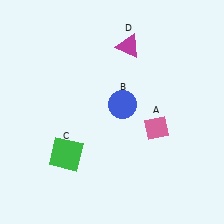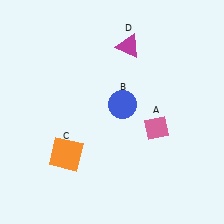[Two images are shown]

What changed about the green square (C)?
In Image 1, C is green. In Image 2, it changed to orange.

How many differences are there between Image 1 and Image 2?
There is 1 difference between the two images.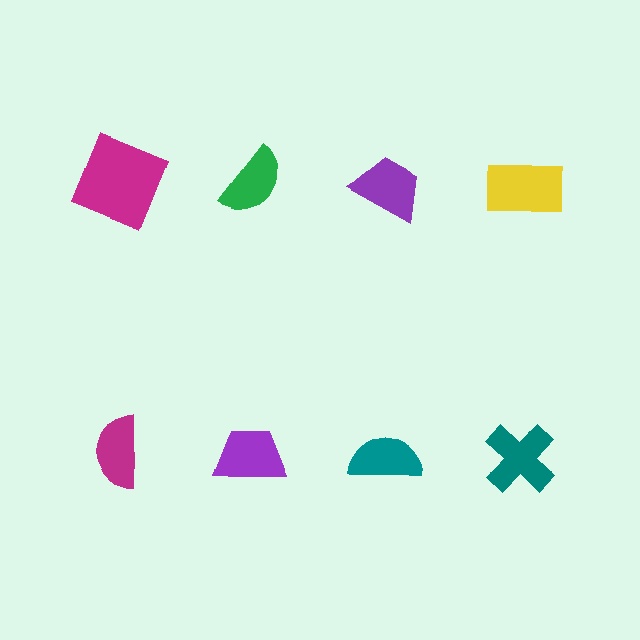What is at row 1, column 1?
A magenta square.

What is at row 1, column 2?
A green semicircle.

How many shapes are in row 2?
4 shapes.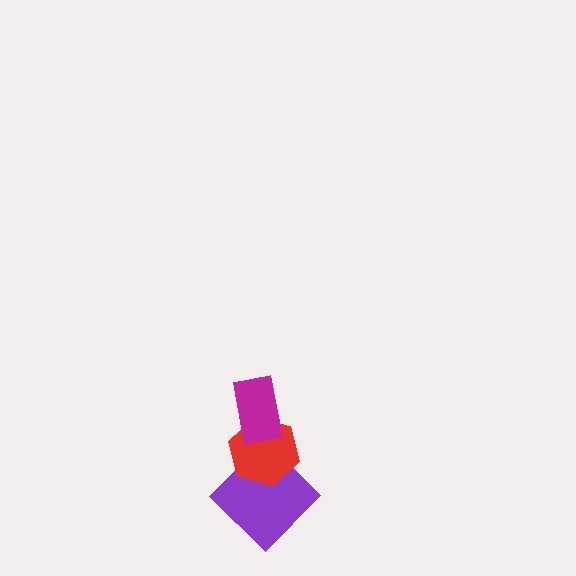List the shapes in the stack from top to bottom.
From top to bottom: the magenta rectangle, the red hexagon, the purple diamond.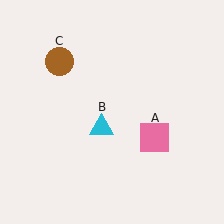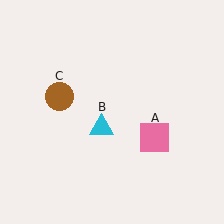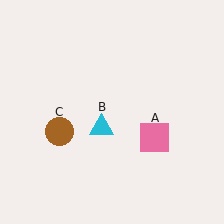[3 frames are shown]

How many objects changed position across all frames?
1 object changed position: brown circle (object C).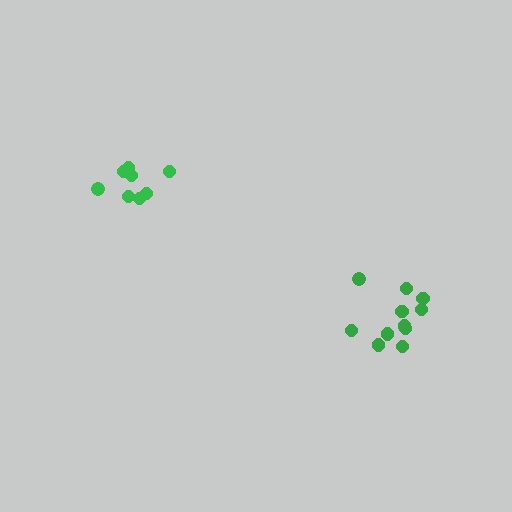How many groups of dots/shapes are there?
There are 2 groups.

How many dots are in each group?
Group 1: 11 dots, Group 2: 8 dots (19 total).